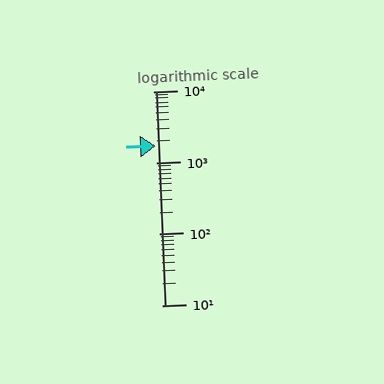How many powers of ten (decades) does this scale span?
The scale spans 3 decades, from 10 to 10000.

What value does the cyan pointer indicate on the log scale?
The pointer indicates approximately 1700.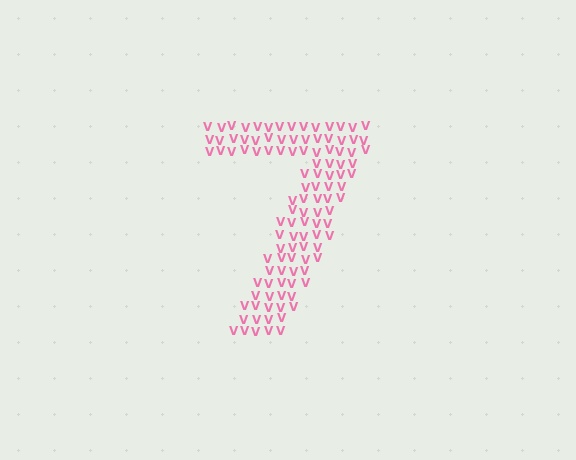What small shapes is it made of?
It is made of small letter V's.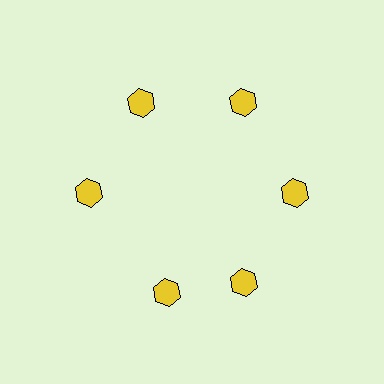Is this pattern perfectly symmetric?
No. The 6 yellow hexagons are arranged in a ring, but one element near the 7 o'clock position is rotated out of alignment along the ring, breaking the 6-fold rotational symmetry.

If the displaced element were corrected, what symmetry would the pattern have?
It would have 6-fold rotational symmetry — the pattern would map onto itself every 60 degrees.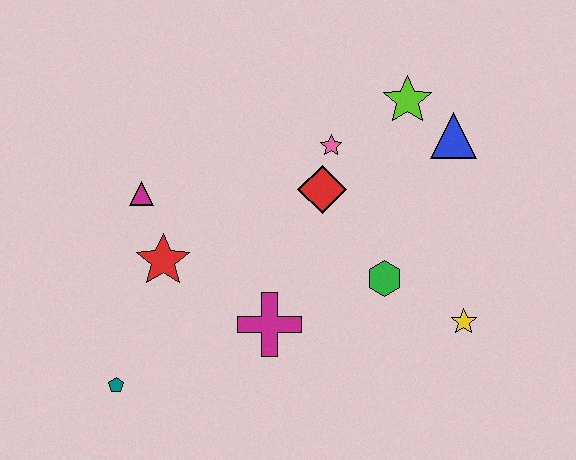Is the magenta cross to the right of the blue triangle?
No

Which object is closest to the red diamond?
The pink star is closest to the red diamond.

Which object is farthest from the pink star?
The teal pentagon is farthest from the pink star.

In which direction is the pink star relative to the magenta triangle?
The pink star is to the right of the magenta triangle.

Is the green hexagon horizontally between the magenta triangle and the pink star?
No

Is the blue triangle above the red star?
Yes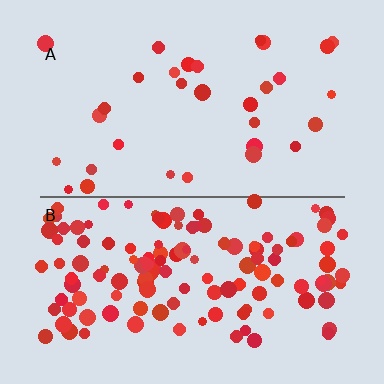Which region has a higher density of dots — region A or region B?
B (the bottom).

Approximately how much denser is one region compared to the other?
Approximately 3.8× — region B over region A.